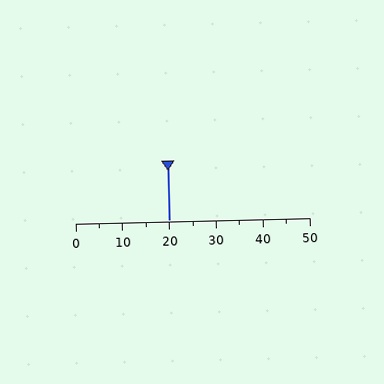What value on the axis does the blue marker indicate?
The marker indicates approximately 20.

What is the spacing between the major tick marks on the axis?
The major ticks are spaced 10 apart.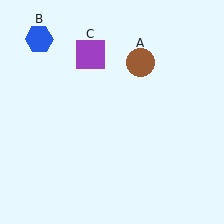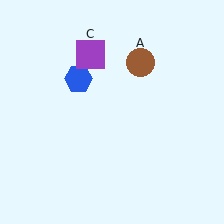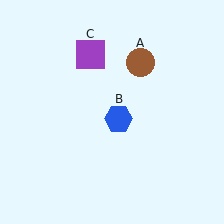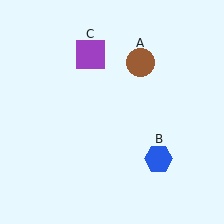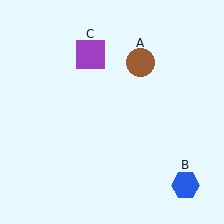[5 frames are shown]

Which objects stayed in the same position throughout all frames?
Brown circle (object A) and purple square (object C) remained stationary.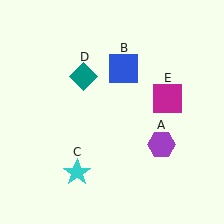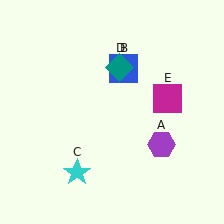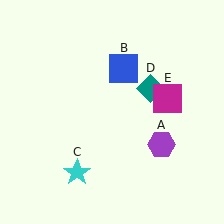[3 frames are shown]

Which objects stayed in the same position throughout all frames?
Purple hexagon (object A) and blue square (object B) and cyan star (object C) and magenta square (object E) remained stationary.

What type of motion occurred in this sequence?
The teal diamond (object D) rotated clockwise around the center of the scene.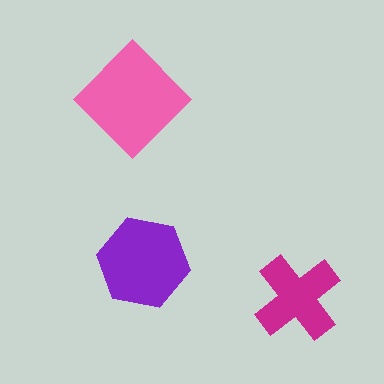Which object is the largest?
The pink diamond.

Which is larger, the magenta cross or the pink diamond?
The pink diamond.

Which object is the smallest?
The magenta cross.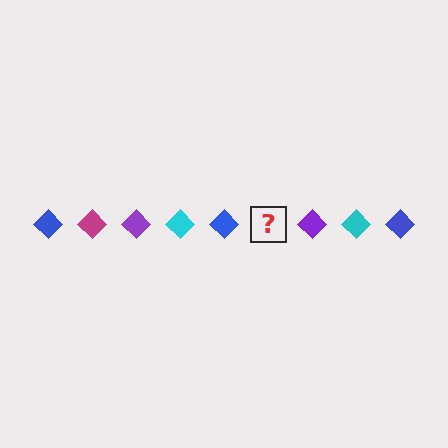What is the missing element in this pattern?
The missing element is a magenta diamond.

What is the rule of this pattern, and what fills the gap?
The rule is that the pattern cycles through blue, magenta, purple, cyan diamonds. The gap should be filled with a magenta diamond.